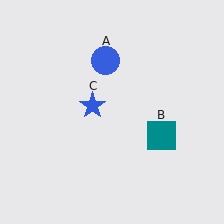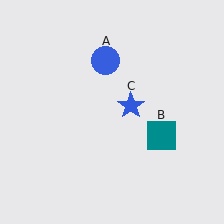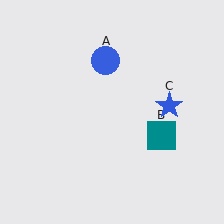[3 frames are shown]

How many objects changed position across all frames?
1 object changed position: blue star (object C).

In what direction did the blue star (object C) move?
The blue star (object C) moved right.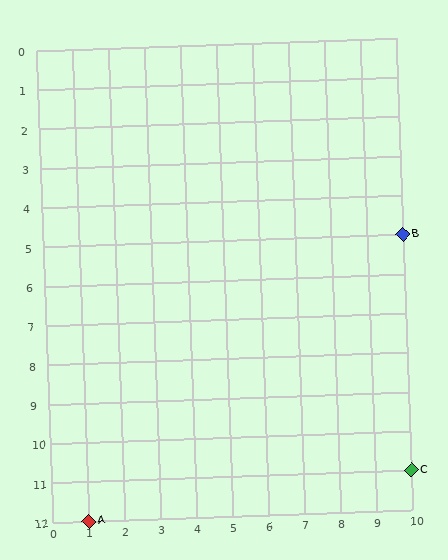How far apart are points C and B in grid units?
Points C and B are 6 rows apart.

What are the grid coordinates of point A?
Point A is at grid coordinates (1, 12).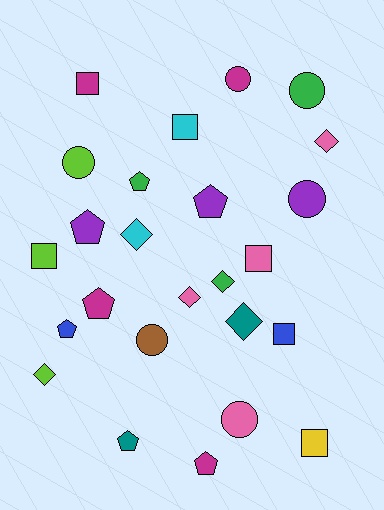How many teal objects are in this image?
There are 2 teal objects.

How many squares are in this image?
There are 6 squares.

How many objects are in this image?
There are 25 objects.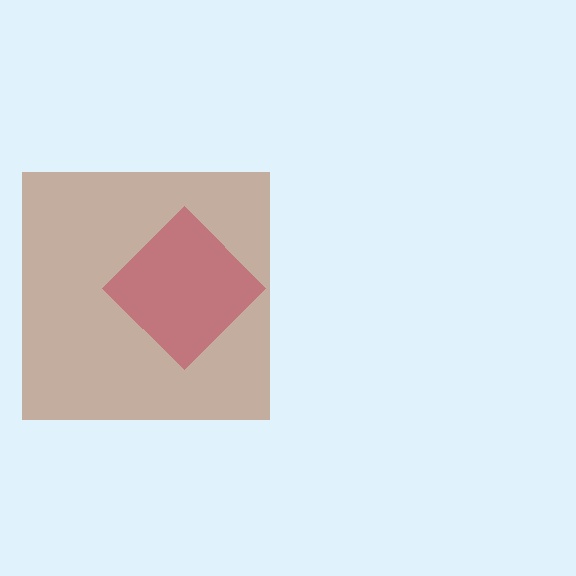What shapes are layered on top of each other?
The layered shapes are: a pink diamond, a brown square.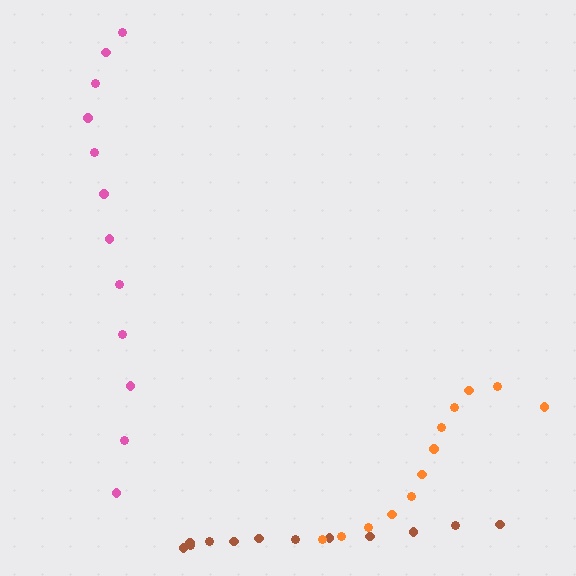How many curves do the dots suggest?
There are 3 distinct paths.